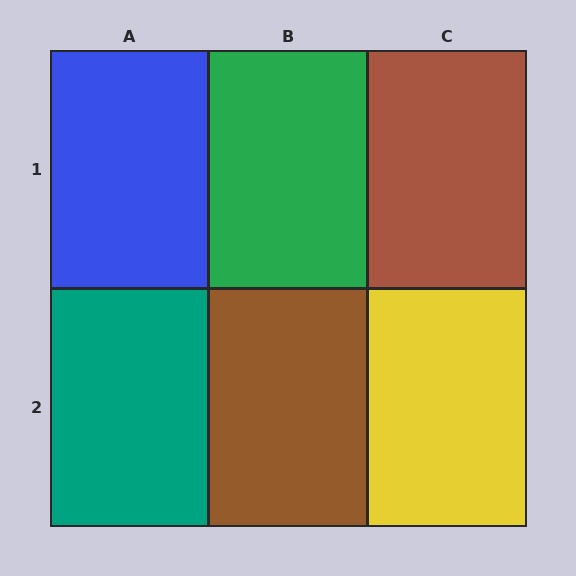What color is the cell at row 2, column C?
Yellow.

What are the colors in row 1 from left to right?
Blue, green, brown.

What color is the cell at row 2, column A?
Teal.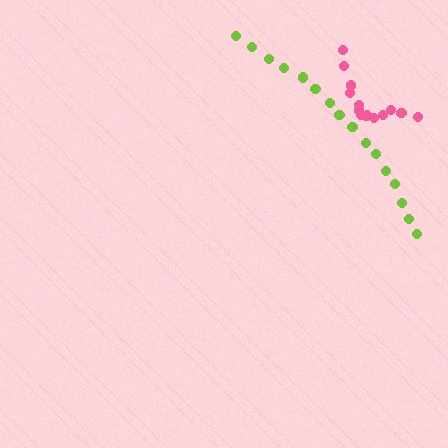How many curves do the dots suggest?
There are 2 distinct paths.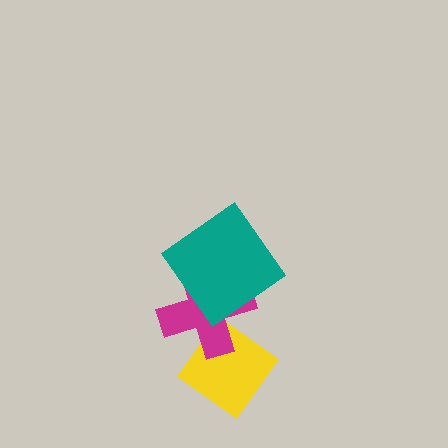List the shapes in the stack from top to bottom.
From top to bottom: the teal diamond, the magenta cross, the yellow diamond.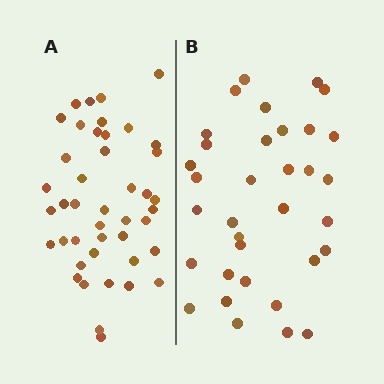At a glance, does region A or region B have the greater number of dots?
Region A (the left region) has more dots.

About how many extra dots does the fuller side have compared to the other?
Region A has roughly 8 or so more dots than region B.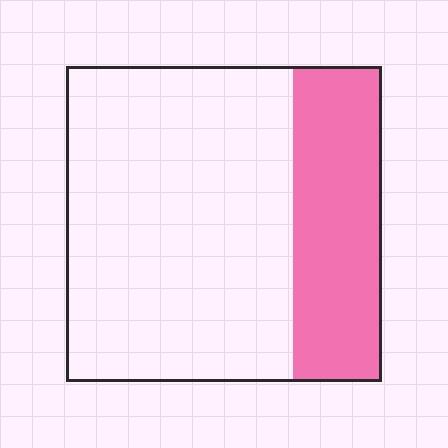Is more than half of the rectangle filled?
No.